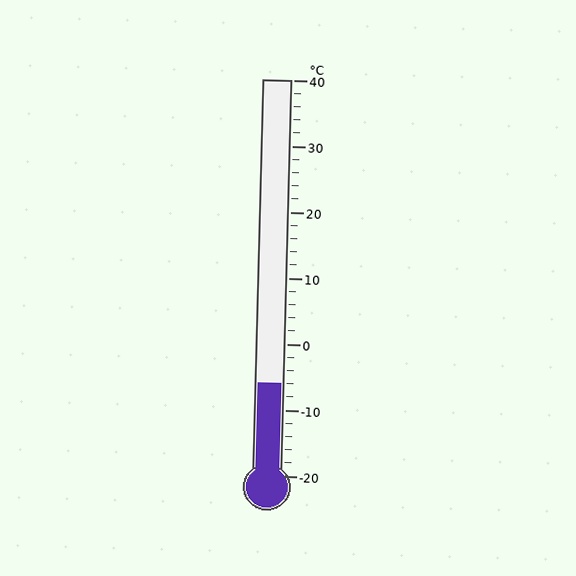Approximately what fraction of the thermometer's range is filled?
The thermometer is filled to approximately 25% of its range.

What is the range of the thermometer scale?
The thermometer scale ranges from -20°C to 40°C.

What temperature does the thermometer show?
The thermometer shows approximately -6°C.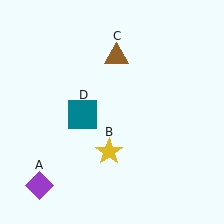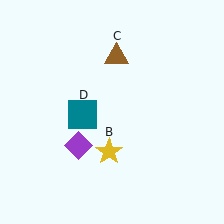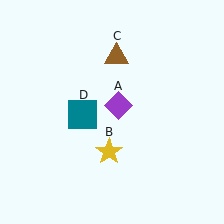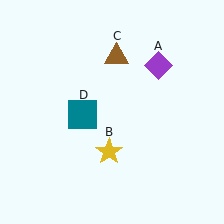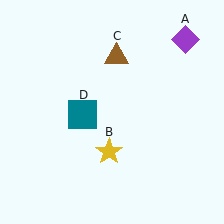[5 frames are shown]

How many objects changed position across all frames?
1 object changed position: purple diamond (object A).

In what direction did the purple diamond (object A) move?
The purple diamond (object A) moved up and to the right.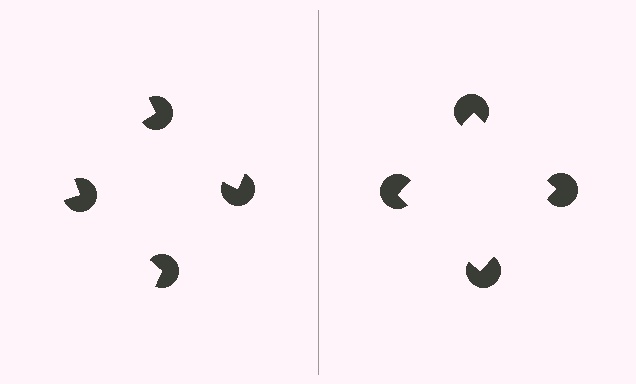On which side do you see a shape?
An illusory square appears on the right side. On the left side the wedge cuts are rotated, so no coherent shape forms.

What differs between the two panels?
The pac-man discs are positioned identically on both sides; only the wedge orientations differ. On the right they align to a square; on the left they are misaligned.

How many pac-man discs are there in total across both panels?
8 — 4 on each side.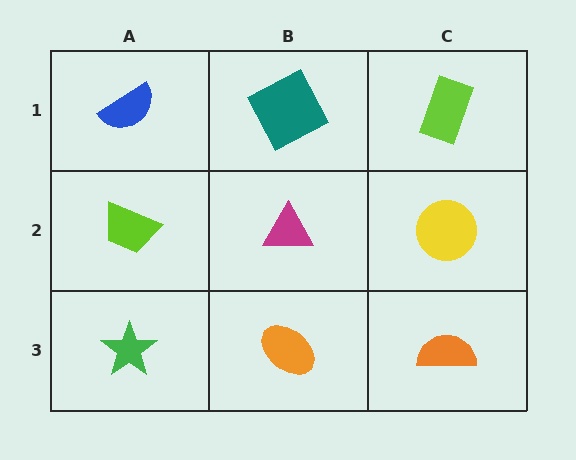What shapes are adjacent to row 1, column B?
A magenta triangle (row 2, column B), a blue semicircle (row 1, column A), a lime rectangle (row 1, column C).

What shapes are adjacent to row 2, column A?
A blue semicircle (row 1, column A), a green star (row 3, column A), a magenta triangle (row 2, column B).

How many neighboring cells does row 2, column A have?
3.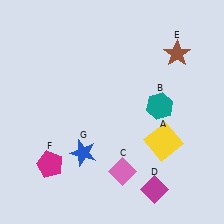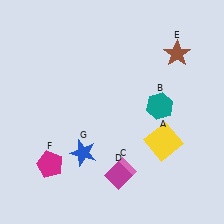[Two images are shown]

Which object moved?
The magenta diamond (D) moved left.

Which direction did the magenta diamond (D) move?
The magenta diamond (D) moved left.